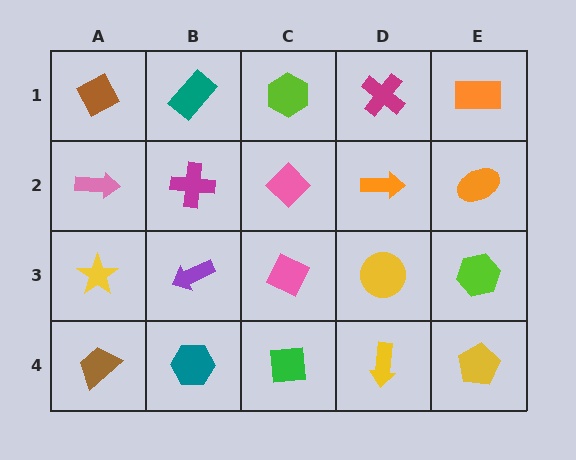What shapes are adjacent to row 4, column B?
A purple arrow (row 3, column B), a brown trapezoid (row 4, column A), a green square (row 4, column C).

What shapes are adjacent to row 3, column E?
An orange ellipse (row 2, column E), a yellow pentagon (row 4, column E), a yellow circle (row 3, column D).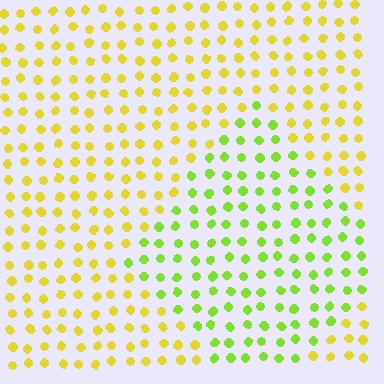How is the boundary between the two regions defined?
The boundary is defined purely by a slight shift in hue (about 38 degrees). Spacing, size, and orientation are identical on both sides.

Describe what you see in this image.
The image is filled with small yellow elements in a uniform arrangement. A diamond-shaped region is visible where the elements are tinted to a slightly different hue, forming a subtle color boundary.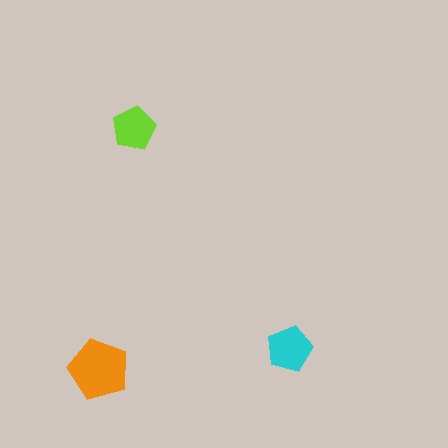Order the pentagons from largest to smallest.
the orange one, the cyan one, the lime one.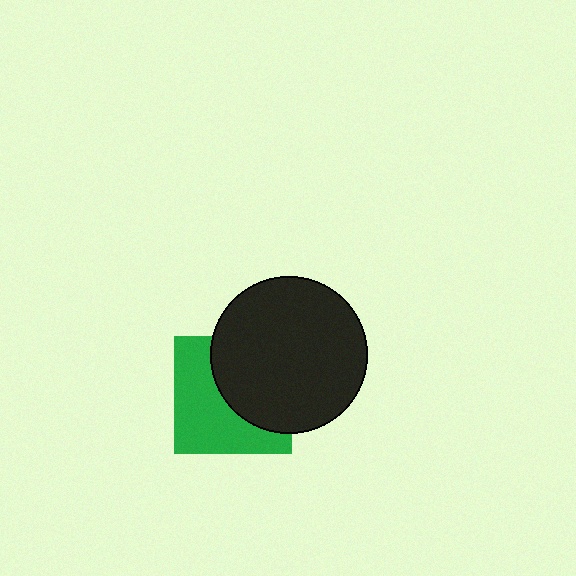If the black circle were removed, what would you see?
You would see the complete green square.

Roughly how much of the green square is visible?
About half of it is visible (roughly 52%).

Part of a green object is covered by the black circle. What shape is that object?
It is a square.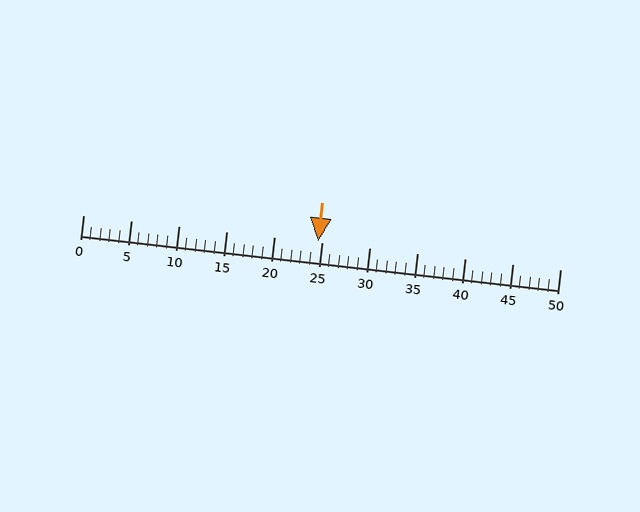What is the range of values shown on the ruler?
The ruler shows values from 0 to 50.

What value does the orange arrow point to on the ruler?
The orange arrow points to approximately 25.